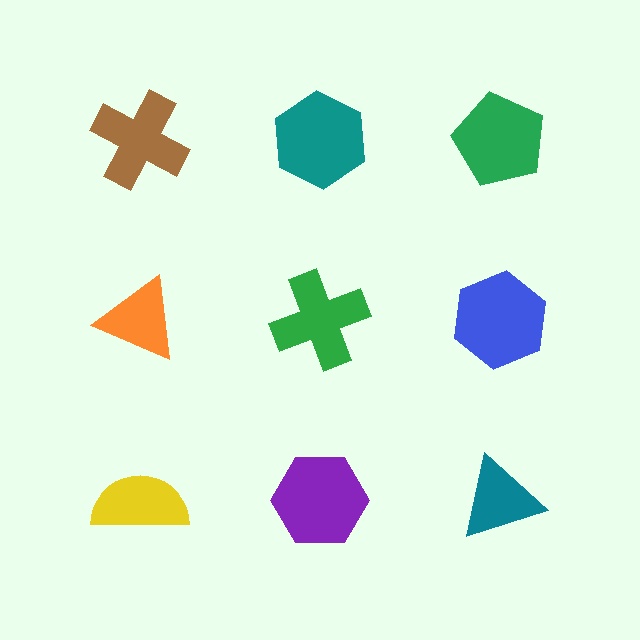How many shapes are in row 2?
3 shapes.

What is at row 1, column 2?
A teal hexagon.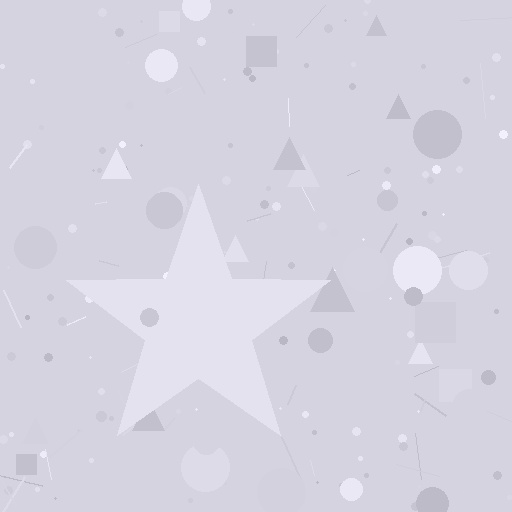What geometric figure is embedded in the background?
A star is embedded in the background.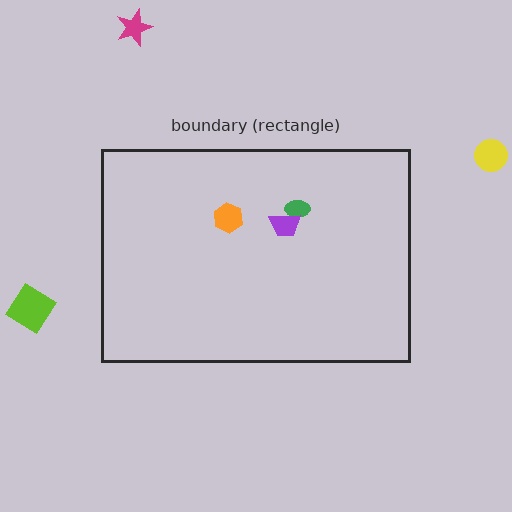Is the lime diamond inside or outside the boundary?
Outside.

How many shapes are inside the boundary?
3 inside, 3 outside.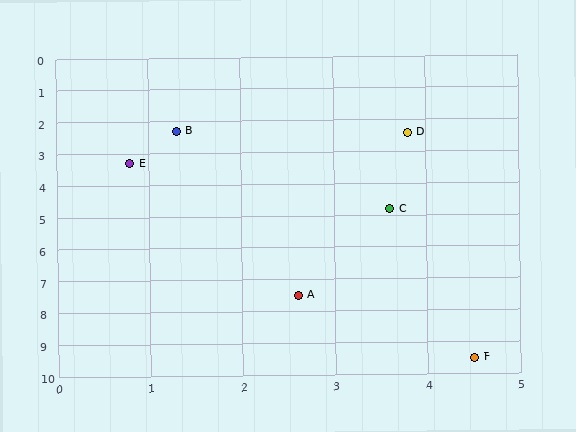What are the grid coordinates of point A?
Point A is at approximately (2.6, 7.5).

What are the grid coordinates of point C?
Point C is at approximately (3.6, 4.8).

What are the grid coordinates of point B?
Point B is at approximately (1.3, 2.3).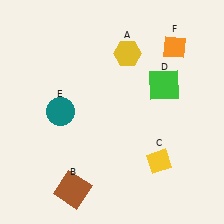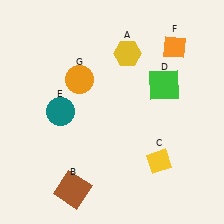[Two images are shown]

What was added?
An orange circle (G) was added in Image 2.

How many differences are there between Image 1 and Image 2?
There is 1 difference between the two images.